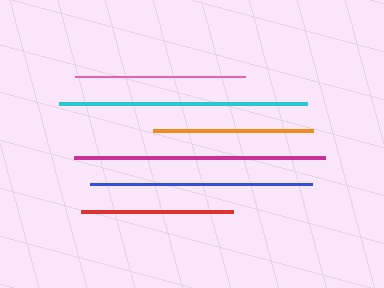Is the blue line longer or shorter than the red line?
The blue line is longer than the red line.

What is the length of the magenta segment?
The magenta segment is approximately 250 pixels long.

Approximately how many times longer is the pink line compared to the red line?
The pink line is approximately 1.1 times the length of the red line.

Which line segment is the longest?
The magenta line is the longest at approximately 250 pixels.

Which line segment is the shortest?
The red line is the shortest at approximately 153 pixels.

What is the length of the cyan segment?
The cyan segment is approximately 248 pixels long.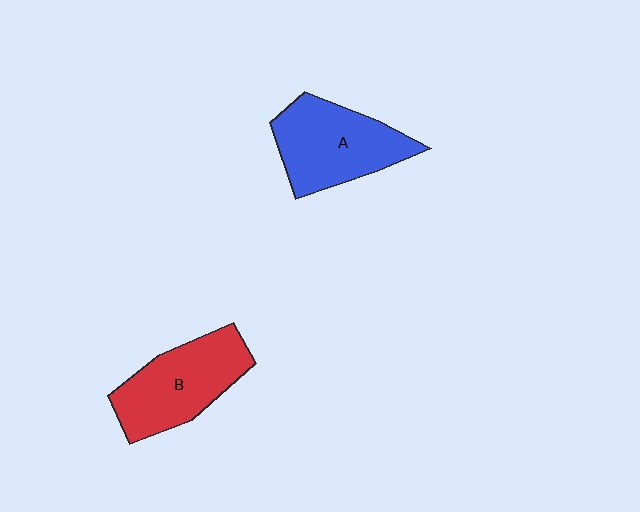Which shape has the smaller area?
Shape B (red).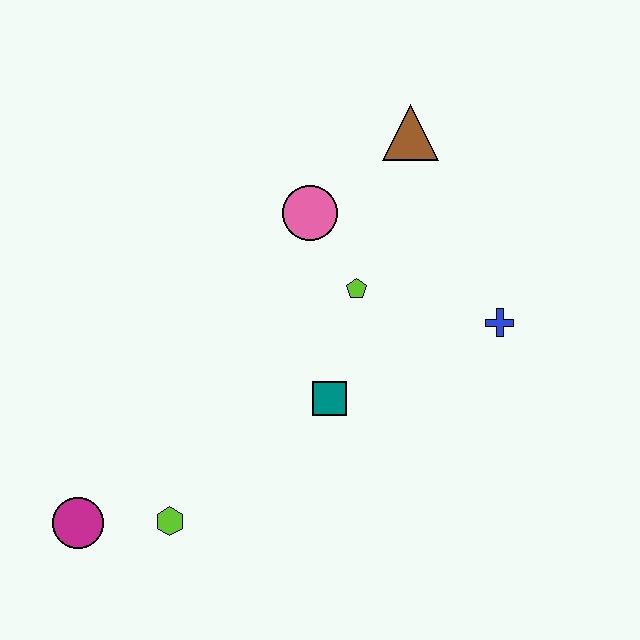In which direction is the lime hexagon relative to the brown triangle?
The lime hexagon is below the brown triangle.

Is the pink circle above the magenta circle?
Yes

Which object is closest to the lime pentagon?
The pink circle is closest to the lime pentagon.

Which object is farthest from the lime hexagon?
The brown triangle is farthest from the lime hexagon.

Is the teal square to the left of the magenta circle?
No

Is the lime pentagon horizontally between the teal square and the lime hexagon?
No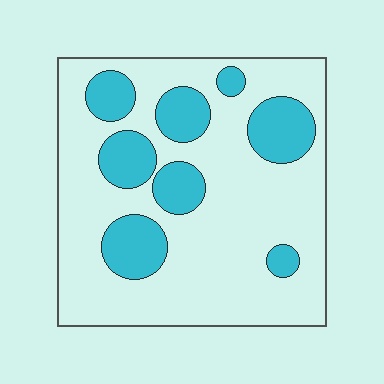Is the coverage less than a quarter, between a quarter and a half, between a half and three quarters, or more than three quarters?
Between a quarter and a half.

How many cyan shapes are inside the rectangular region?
8.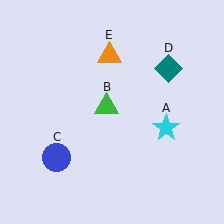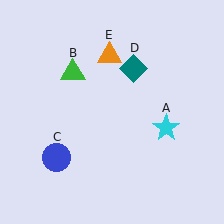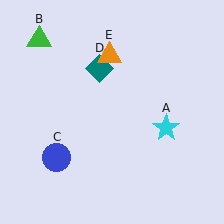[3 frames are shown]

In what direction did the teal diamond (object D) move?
The teal diamond (object D) moved left.